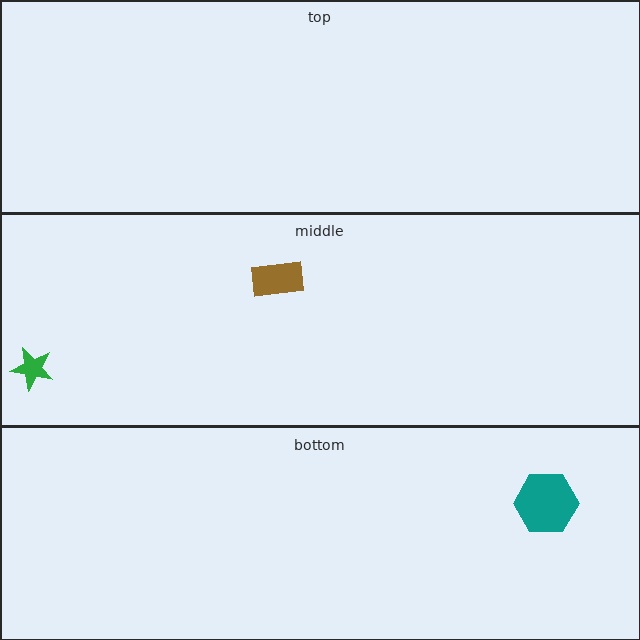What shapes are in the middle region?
The brown rectangle, the green star.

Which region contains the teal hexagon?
The bottom region.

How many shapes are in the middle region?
2.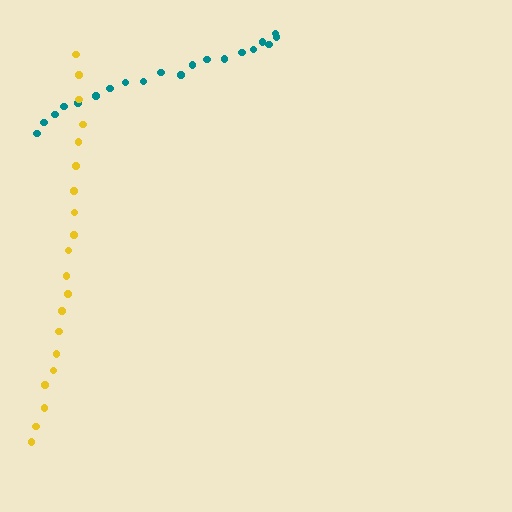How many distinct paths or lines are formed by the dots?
There are 2 distinct paths.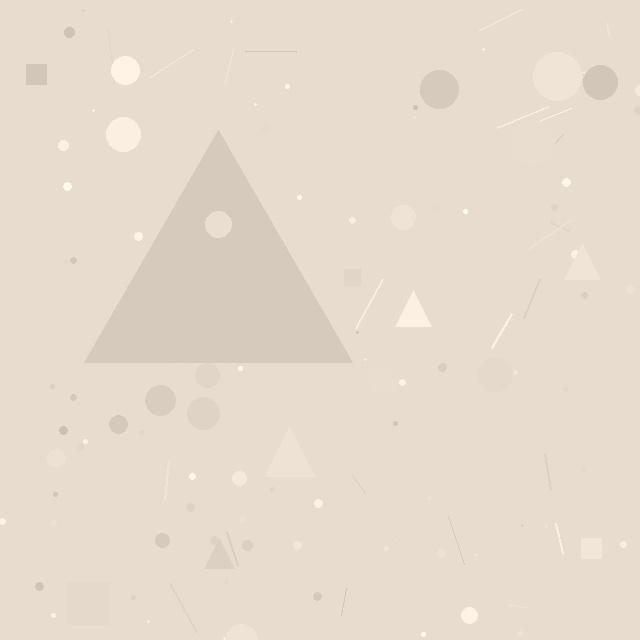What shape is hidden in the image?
A triangle is hidden in the image.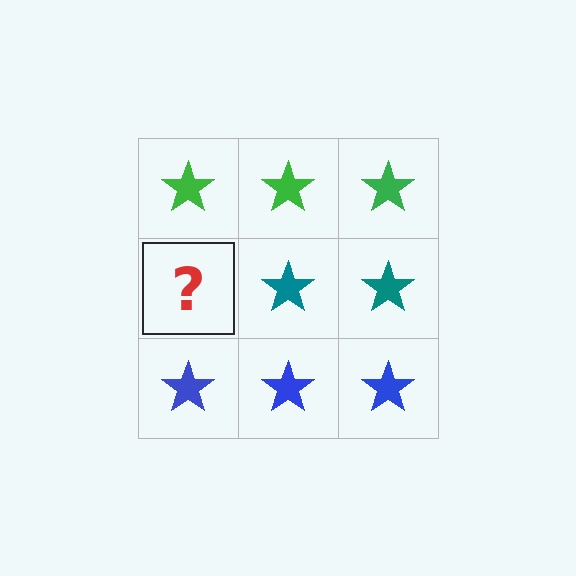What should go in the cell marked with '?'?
The missing cell should contain a teal star.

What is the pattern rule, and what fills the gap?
The rule is that each row has a consistent color. The gap should be filled with a teal star.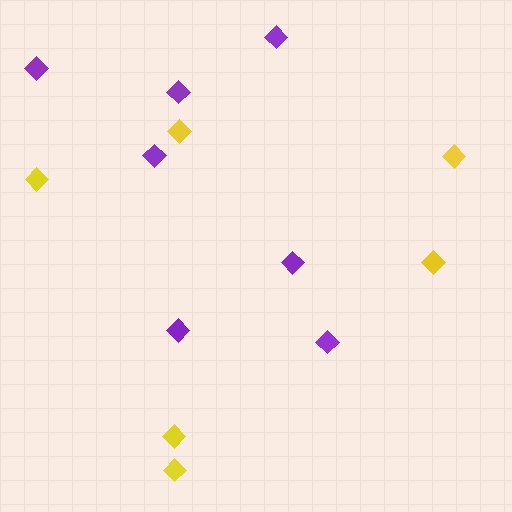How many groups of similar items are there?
There are 2 groups: one group of yellow diamonds (6) and one group of purple diamonds (7).